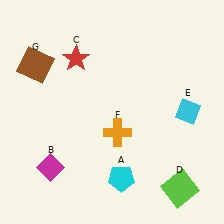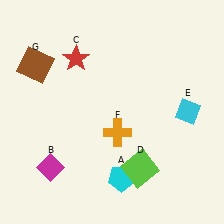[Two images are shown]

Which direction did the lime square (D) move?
The lime square (D) moved left.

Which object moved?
The lime square (D) moved left.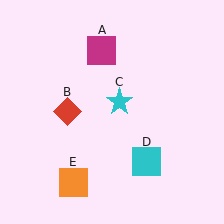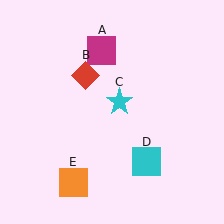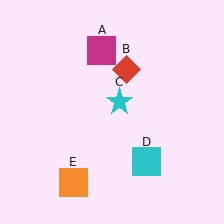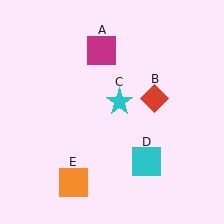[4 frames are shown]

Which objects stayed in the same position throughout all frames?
Magenta square (object A) and cyan star (object C) and cyan square (object D) and orange square (object E) remained stationary.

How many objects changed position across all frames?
1 object changed position: red diamond (object B).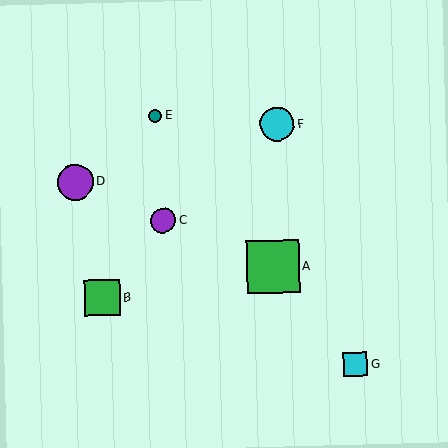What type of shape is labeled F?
Shape F is a cyan circle.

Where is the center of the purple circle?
The center of the purple circle is at (163, 221).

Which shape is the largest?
The green square (labeled A) is the largest.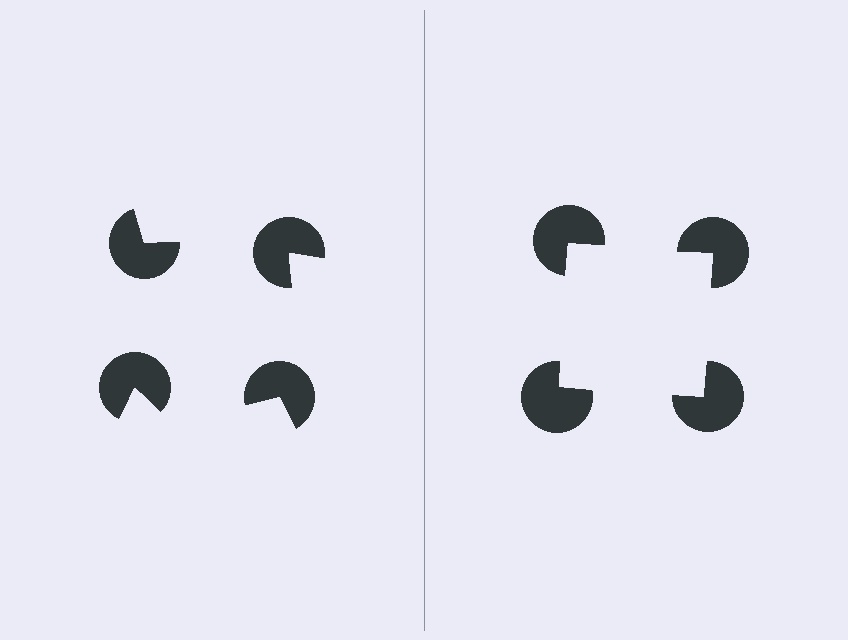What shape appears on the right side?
An illusory square.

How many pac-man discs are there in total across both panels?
8 — 4 on each side.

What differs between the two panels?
The pac-man discs are positioned identically on both sides; only the wedge orientations differ. On the right they align to a square; on the left they are misaligned.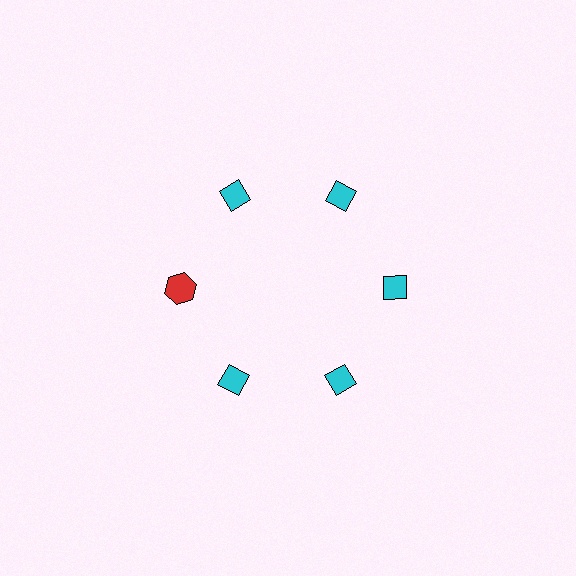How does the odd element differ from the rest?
It differs in both color (red instead of cyan) and shape (hexagon instead of diamond).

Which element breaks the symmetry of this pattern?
The red hexagon at roughly the 9 o'clock position breaks the symmetry. All other shapes are cyan diamonds.